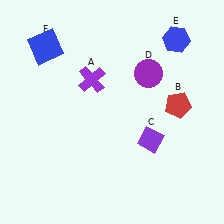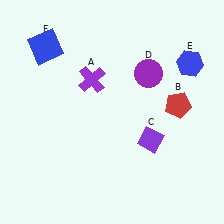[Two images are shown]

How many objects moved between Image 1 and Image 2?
1 object moved between the two images.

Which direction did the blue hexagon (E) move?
The blue hexagon (E) moved down.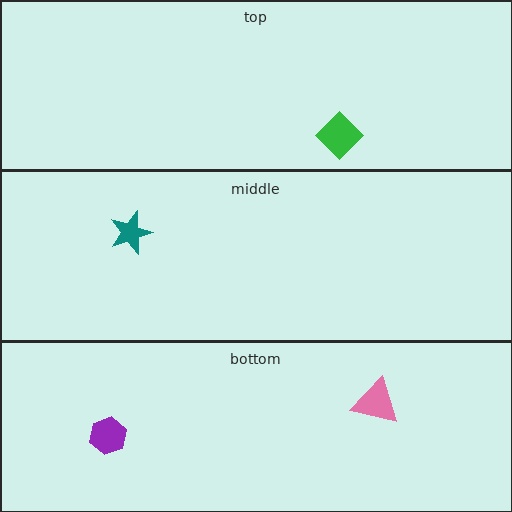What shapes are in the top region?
The green diamond.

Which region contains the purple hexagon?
The bottom region.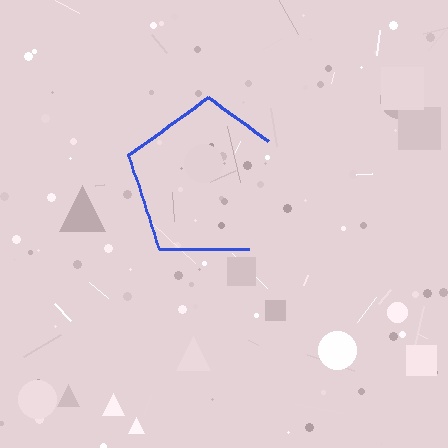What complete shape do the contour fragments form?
The contour fragments form a pentagon.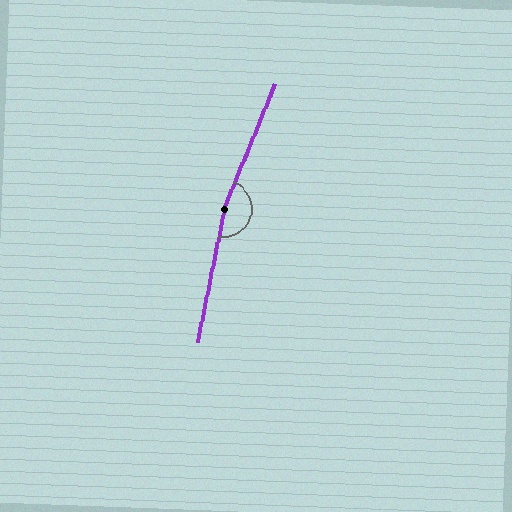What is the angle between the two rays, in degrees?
Approximately 169 degrees.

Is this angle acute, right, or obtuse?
It is obtuse.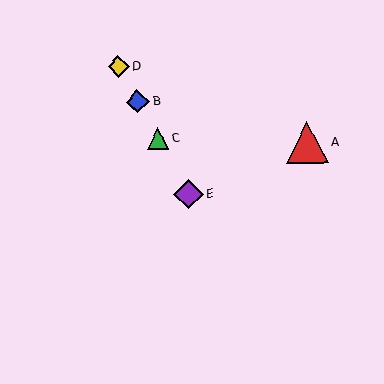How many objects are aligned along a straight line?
4 objects (B, C, D, E) are aligned along a straight line.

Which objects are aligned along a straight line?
Objects B, C, D, E are aligned along a straight line.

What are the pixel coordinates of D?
Object D is at (118, 66).